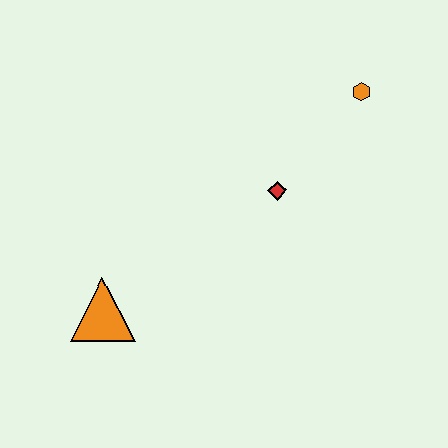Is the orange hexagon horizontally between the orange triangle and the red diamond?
No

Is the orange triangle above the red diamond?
No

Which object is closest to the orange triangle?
The red diamond is closest to the orange triangle.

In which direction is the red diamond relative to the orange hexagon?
The red diamond is below the orange hexagon.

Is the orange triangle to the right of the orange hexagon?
No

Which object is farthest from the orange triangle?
The orange hexagon is farthest from the orange triangle.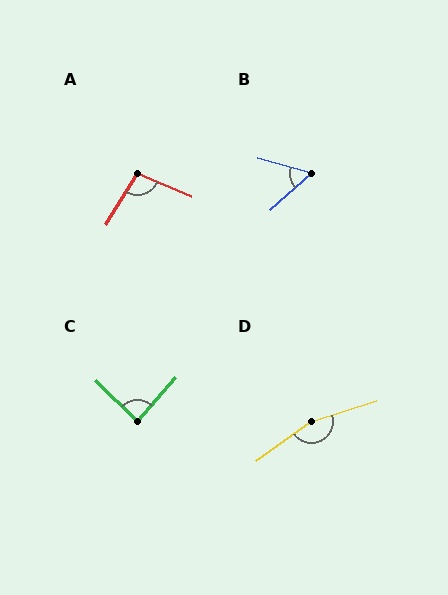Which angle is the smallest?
B, at approximately 58 degrees.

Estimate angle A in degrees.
Approximately 99 degrees.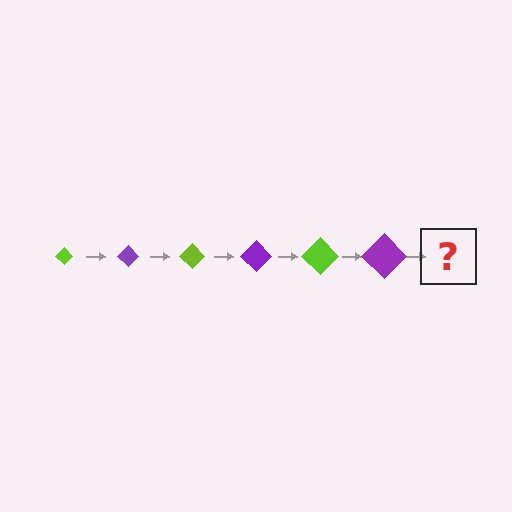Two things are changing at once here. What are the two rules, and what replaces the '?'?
The two rules are that the diamond grows larger each step and the color cycles through lime and purple. The '?' should be a lime diamond, larger than the previous one.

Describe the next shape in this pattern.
It should be a lime diamond, larger than the previous one.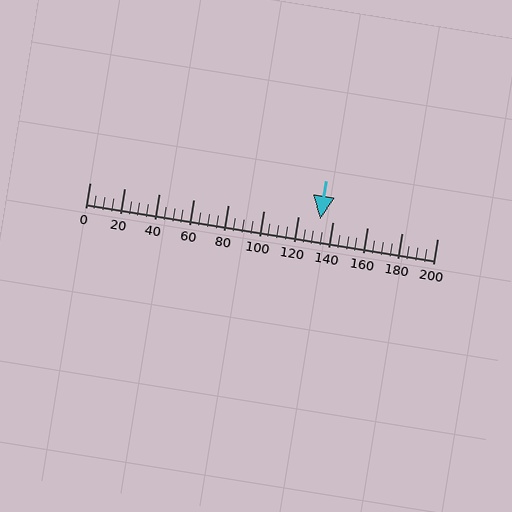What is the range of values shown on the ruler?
The ruler shows values from 0 to 200.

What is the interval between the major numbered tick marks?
The major tick marks are spaced 20 units apart.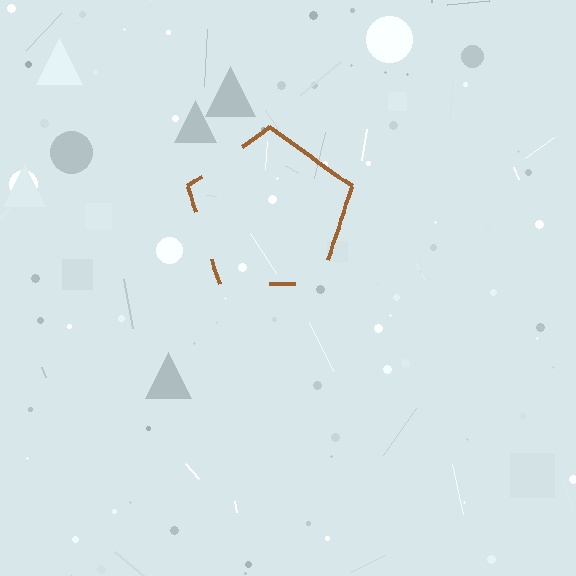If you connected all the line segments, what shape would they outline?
They would outline a pentagon.